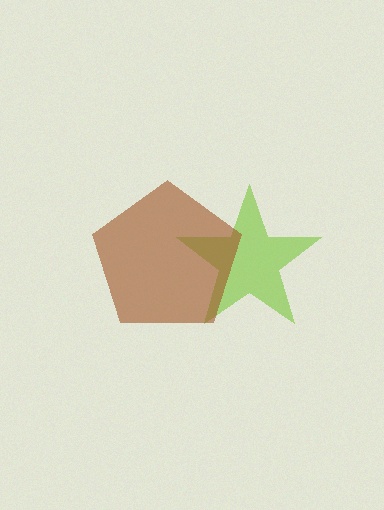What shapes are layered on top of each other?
The layered shapes are: a lime star, a brown pentagon.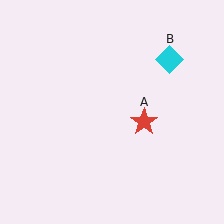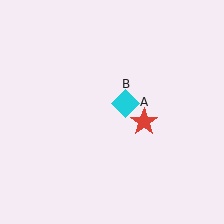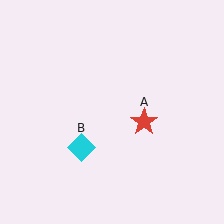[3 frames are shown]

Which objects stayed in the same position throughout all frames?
Red star (object A) remained stationary.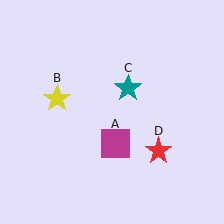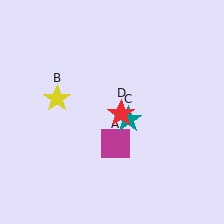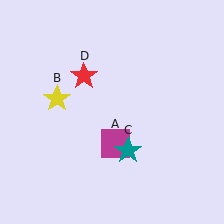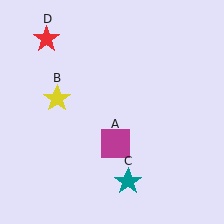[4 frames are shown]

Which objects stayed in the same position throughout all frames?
Magenta square (object A) and yellow star (object B) remained stationary.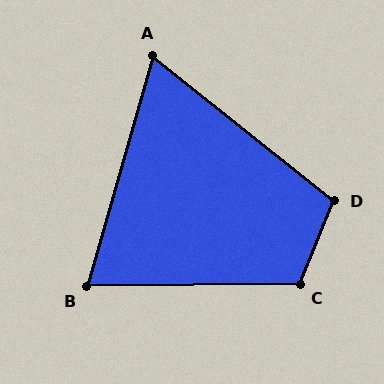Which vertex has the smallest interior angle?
A, at approximately 67 degrees.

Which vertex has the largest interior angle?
C, at approximately 113 degrees.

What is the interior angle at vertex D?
Approximately 107 degrees (obtuse).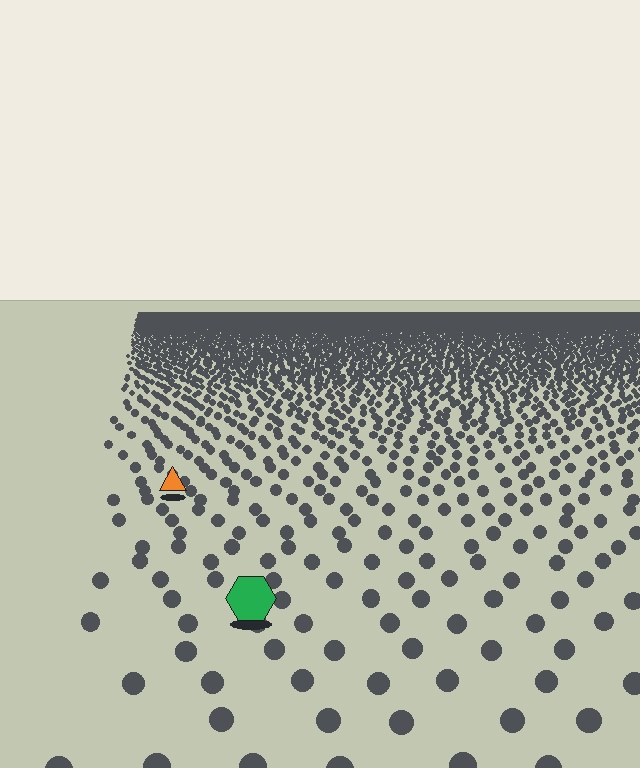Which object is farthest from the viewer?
The orange triangle is farthest from the viewer. It appears smaller and the ground texture around it is denser.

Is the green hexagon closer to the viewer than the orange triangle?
Yes. The green hexagon is closer — you can tell from the texture gradient: the ground texture is coarser near it.